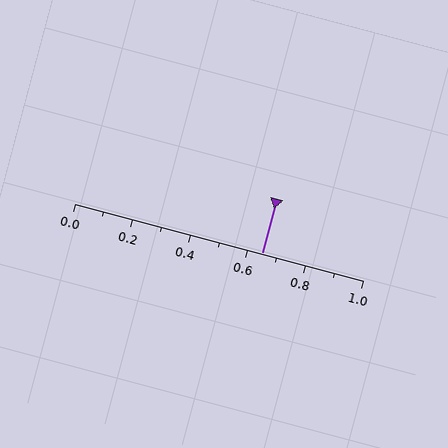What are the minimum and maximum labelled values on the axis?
The axis runs from 0.0 to 1.0.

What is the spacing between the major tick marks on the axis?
The major ticks are spaced 0.2 apart.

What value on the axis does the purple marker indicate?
The marker indicates approximately 0.65.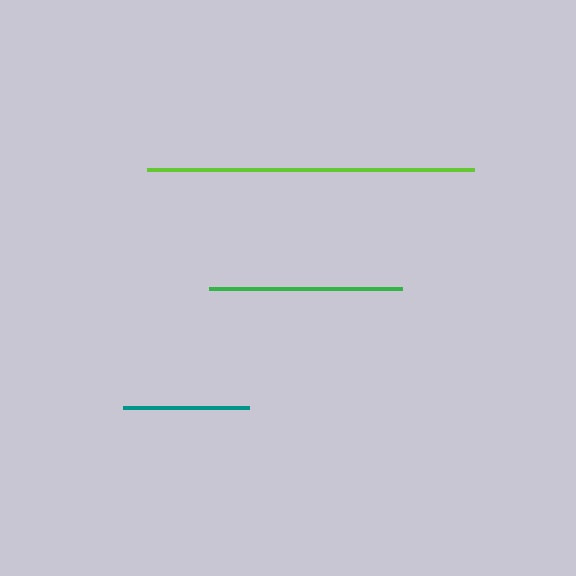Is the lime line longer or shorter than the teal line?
The lime line is longer than the teal line.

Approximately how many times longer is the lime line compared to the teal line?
The lime line is approximately 2.6 times the length of the teal line.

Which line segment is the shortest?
The teal line is the shortest at approximately 126 pixels.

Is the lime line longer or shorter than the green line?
The lime line is longer than the green line.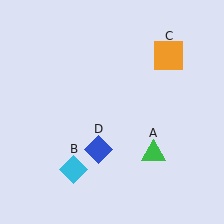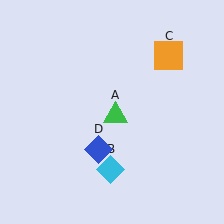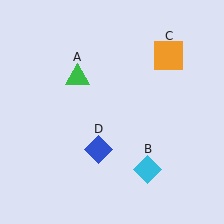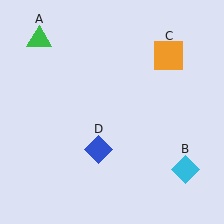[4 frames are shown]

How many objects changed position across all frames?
2 objects changed position: green triangle (object A), cyan diamond (object B).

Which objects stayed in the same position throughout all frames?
Orange square (object C) and blue diamond (object D) remained stationary.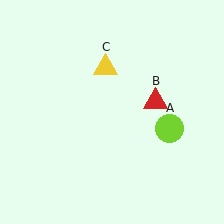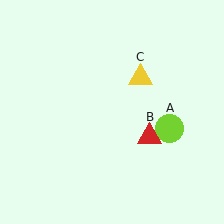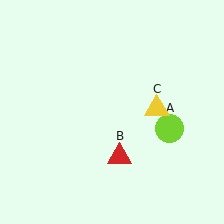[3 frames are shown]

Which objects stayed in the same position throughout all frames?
Lime circle (object A) remained stationary.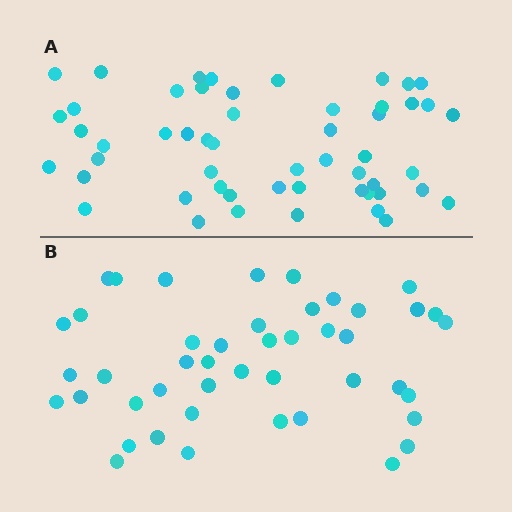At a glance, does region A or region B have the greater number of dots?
Region A (the top region) has more dots.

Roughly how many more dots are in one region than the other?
Region A has roughly 8 or so more dots than region B.